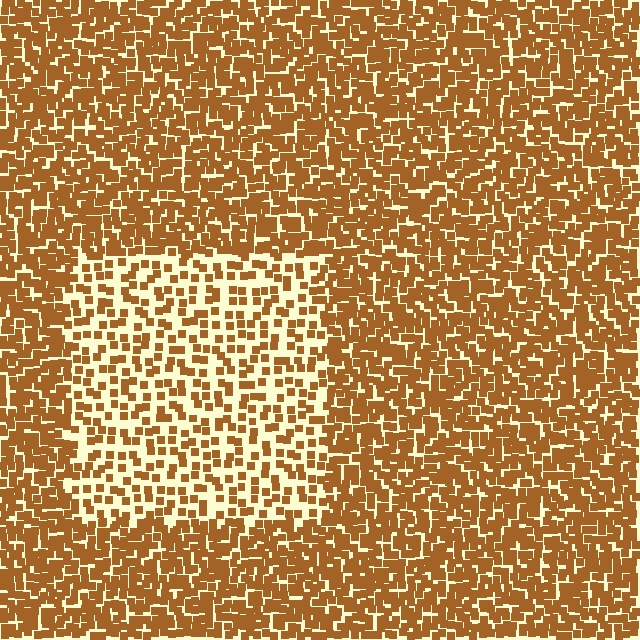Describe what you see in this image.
The image contains small brown elements arranged at two different densities. A rectangle-shaped region is visible where the elements are less densely packed than the surrounding area.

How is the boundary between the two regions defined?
The boundary is defined by a change in element density (approximately 2.2x ratio). All elements are the same color, size, and shape.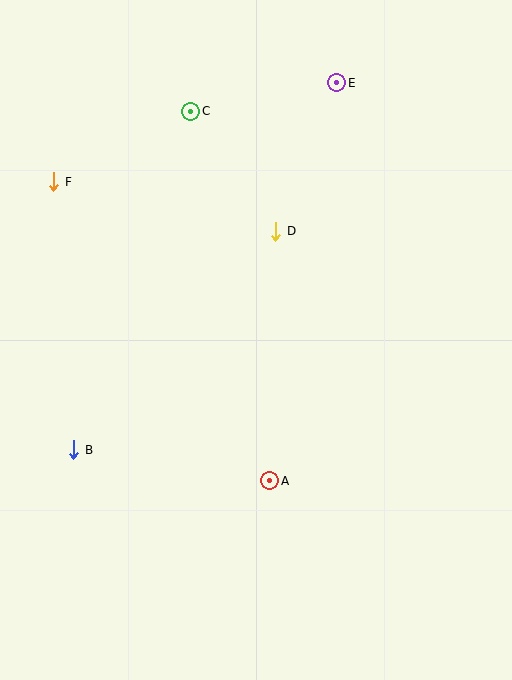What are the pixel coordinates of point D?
Point D is at (276, 231).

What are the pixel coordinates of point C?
Point C is at (191, 111).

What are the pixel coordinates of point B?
Point B is at (74, 450).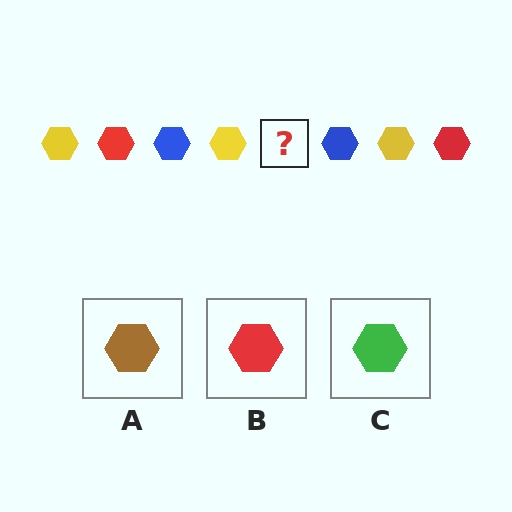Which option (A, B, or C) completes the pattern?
B.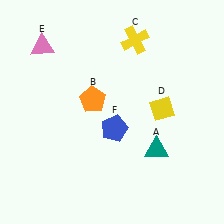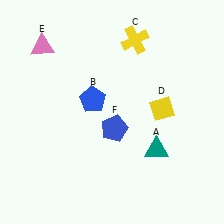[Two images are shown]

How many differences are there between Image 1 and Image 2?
There is 1 difference between the two images.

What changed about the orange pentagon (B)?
In Image 1, B is orange. In Image 2, it changed to blue.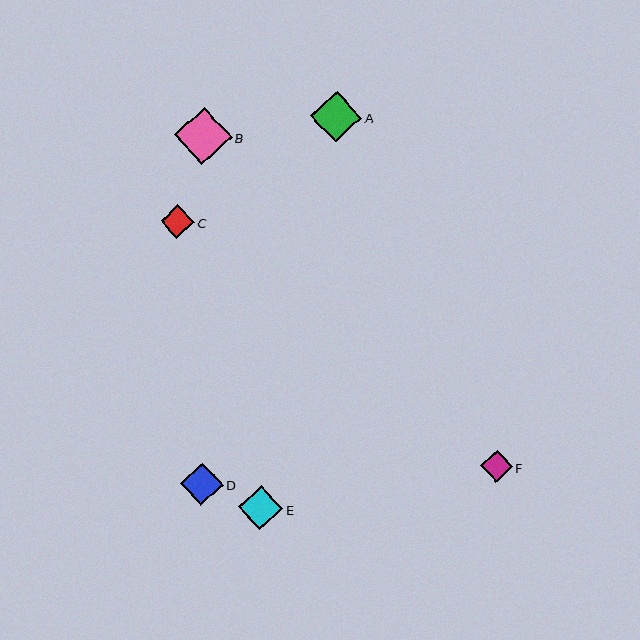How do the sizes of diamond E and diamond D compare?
Diamond E and diamond D are approximately the same size.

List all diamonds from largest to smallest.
From largest to smallest: B, A, E, D, C, F.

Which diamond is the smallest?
Diamond F is the smallest with a size of approximately 32 pixels.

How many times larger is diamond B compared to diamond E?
Diamond B is approximately 1.3 times the size of diamond E.